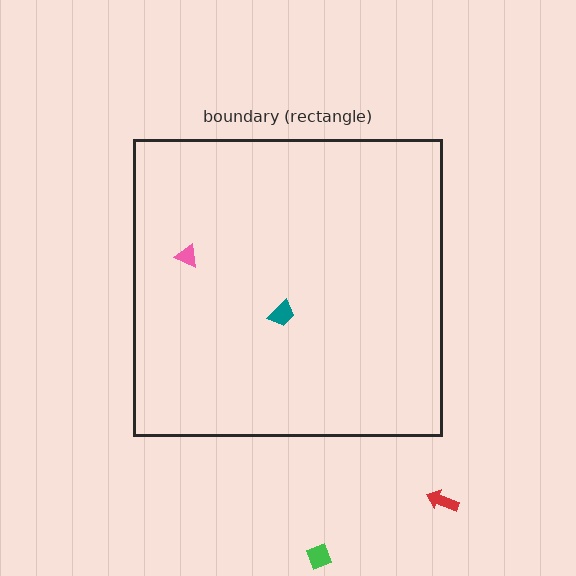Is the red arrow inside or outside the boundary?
Outside.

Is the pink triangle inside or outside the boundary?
Inside.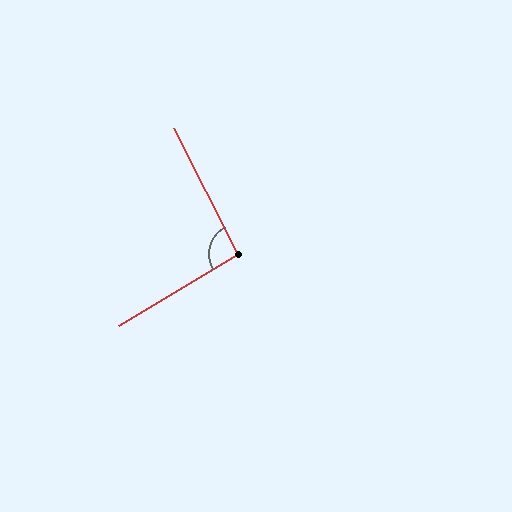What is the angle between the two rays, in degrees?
Approximately 94 degrees.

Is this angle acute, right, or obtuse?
It is approximately a right angle.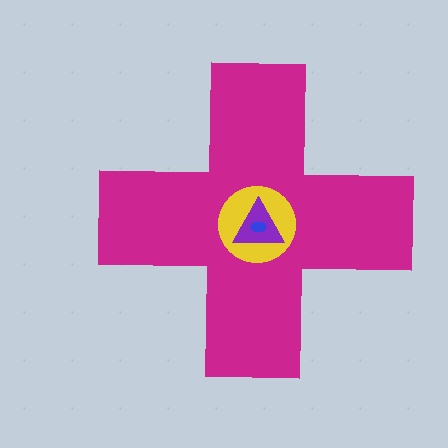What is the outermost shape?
The magenta cross.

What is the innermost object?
The blue ellipse.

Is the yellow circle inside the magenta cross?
Yes.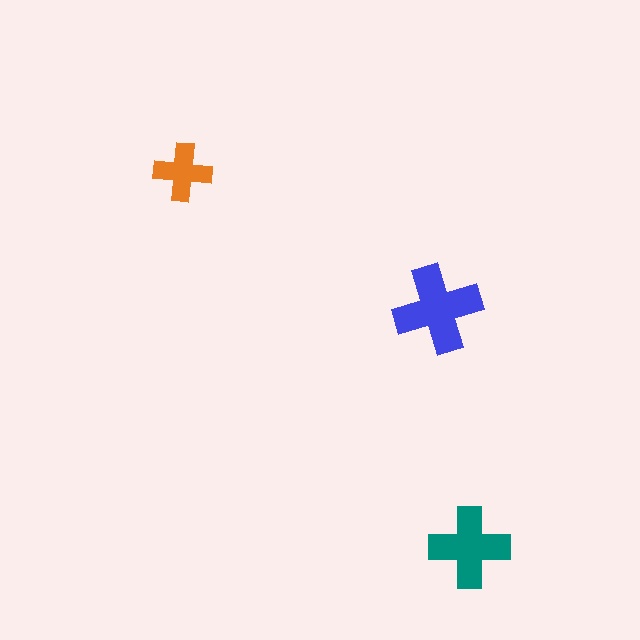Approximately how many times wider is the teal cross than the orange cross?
About 1.5 times wider.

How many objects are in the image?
There are 3 objects in the image.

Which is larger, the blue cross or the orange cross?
The blue one.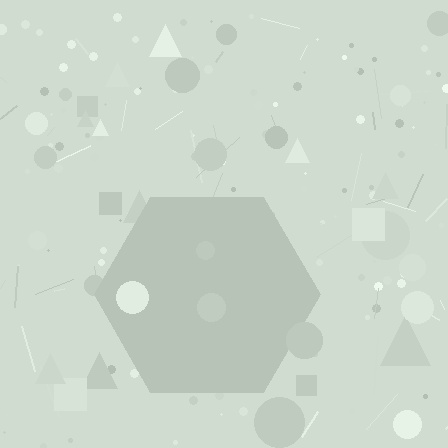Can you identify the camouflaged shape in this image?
The camouflaged shape is a hexagon.